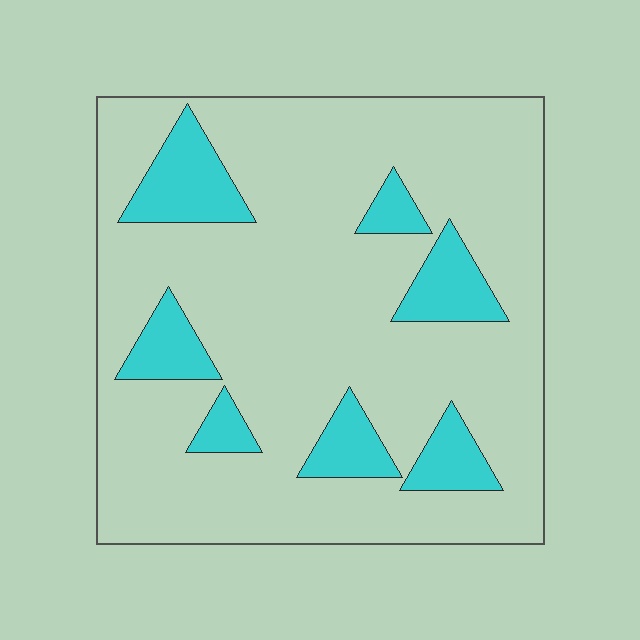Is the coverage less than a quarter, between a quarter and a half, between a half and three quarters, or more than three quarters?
Less than a quarter.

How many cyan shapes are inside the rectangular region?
7.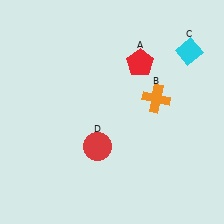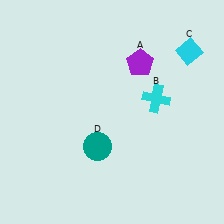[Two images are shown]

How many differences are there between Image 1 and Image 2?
There are 3 differences between the two images.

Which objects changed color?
A changed from red to purple. B changed from orange to cyan. D changed from red to teal.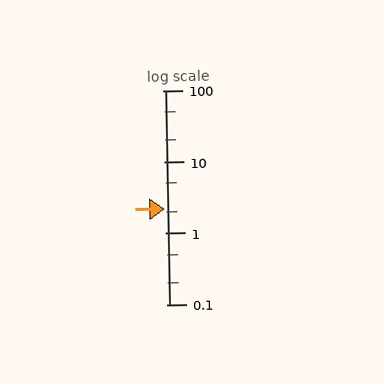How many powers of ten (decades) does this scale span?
The scale spans 3 decades, from 0.1 to 100.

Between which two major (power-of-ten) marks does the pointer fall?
The pointer is between 1 and 10.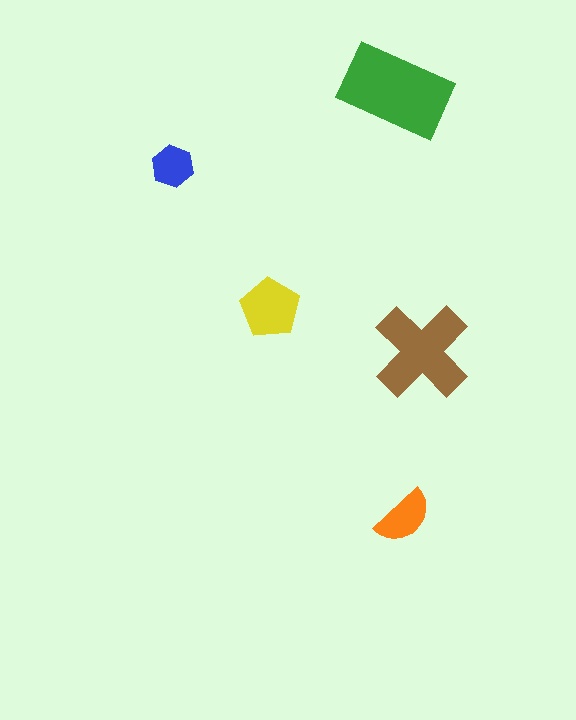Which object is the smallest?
The blue hexagon.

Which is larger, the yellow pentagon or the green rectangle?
The green rectangle.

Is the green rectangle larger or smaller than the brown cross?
Larger.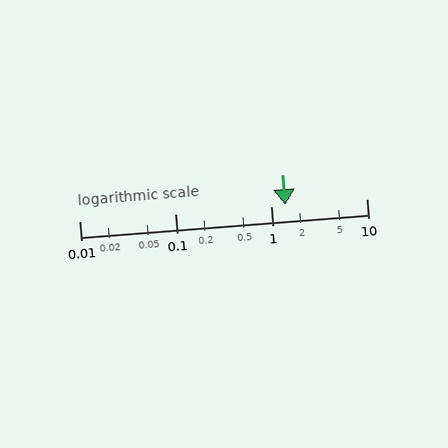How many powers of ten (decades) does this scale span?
The scale spans 3 decades, from 0.01 to 10.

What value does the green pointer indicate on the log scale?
The pointer indicates approximately 1.4.